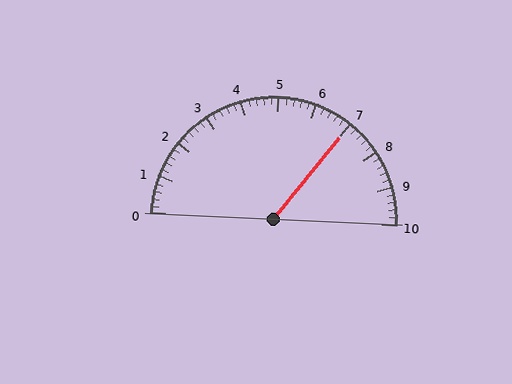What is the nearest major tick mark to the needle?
The nearest major tick mark is 7.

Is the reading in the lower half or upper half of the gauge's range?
The reading is in the upper half of the range (0 to 10).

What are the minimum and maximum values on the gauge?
The gauge ranges from 0 to 10.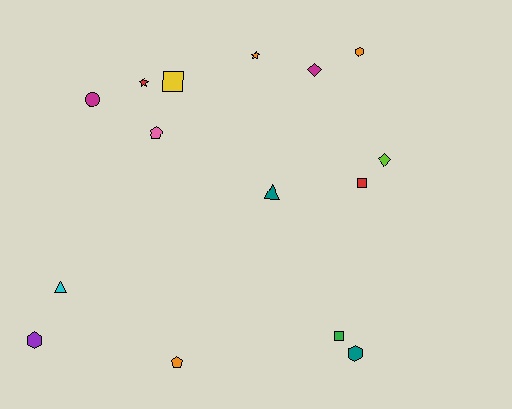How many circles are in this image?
There is 1 circle.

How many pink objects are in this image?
There is 1 pink object.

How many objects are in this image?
There are 15 objects.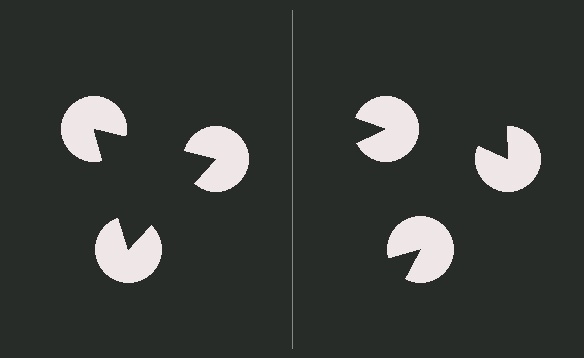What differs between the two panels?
The pac-man discs are positioned identically on both sides; only the wedge orientations differ. On the left they align to a triangle; on the right they are misaligned.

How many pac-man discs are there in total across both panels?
6 — 3 on each side.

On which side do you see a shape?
An illusory triangle appears on the left side. On the right side the wedge cuts are rotated, so no coherent shape forms.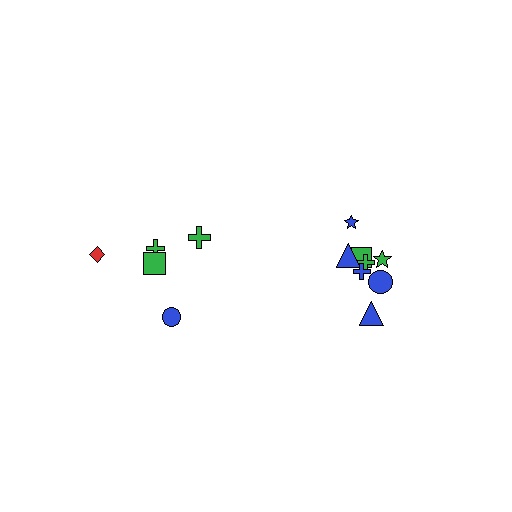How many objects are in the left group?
There are 5 objects.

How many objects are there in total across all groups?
There are 13 objects.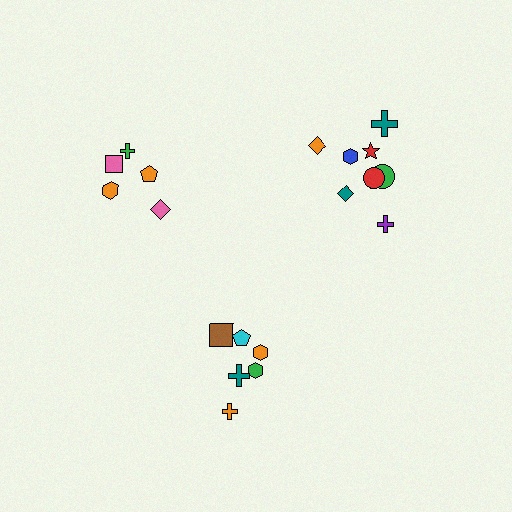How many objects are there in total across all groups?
There are 19 objects.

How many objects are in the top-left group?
There are 5 objects.